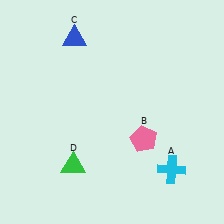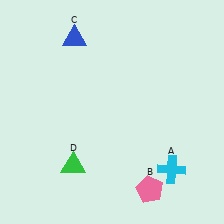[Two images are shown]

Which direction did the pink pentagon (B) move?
The pink pentagon (B) moved down.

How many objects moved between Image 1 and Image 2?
1 object moved between the two images.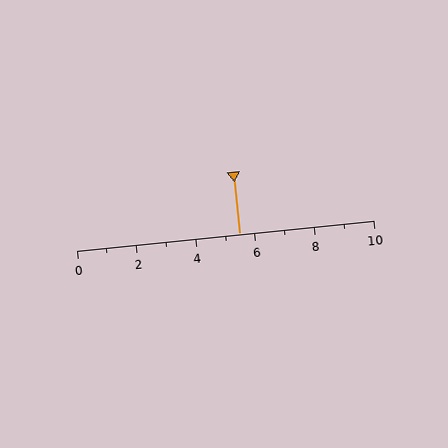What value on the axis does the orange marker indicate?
The marker indicates approximately 5.5.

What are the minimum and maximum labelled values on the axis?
The axis runs from 0 to 10.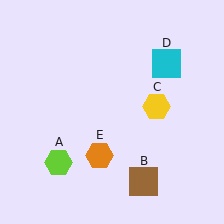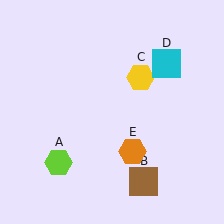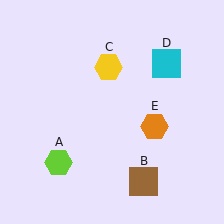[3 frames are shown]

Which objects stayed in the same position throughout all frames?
Lime hexagon (object A) and brown square (object B) and cyan square (object D) remained stationary.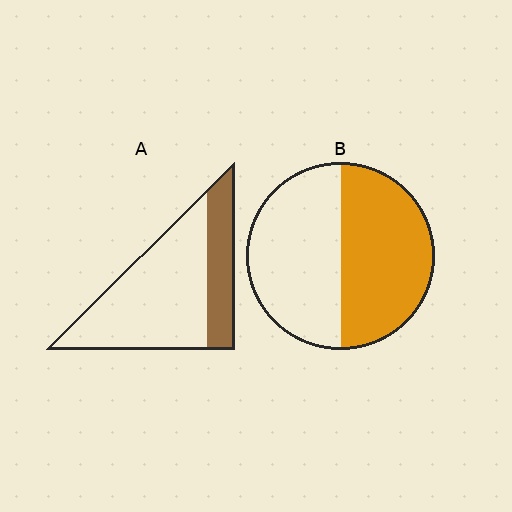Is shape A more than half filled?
No.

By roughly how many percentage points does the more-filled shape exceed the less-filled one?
By roughly 20 percentage points (B over A).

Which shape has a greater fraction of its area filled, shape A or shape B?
Shape B.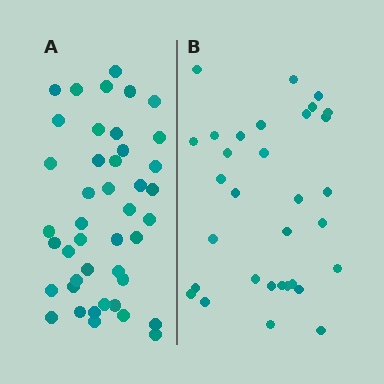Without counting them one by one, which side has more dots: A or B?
Region A (the left region) has more dots.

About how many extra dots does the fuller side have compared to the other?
Region A has roughly 12 or so more dots than region B.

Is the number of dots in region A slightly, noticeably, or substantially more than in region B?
Region A has noticeably more, but not dramatically so. The ratio is roughly 1.3 to 1.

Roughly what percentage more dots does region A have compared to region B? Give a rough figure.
About 35% more.